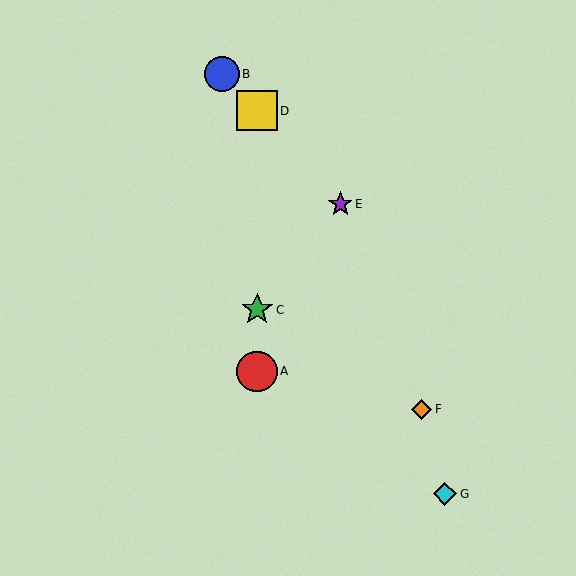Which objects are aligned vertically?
Objects A, C, D are aligned vertically.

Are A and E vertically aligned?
No, A is at x≈257 and E is at x≈340.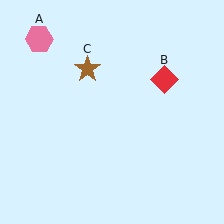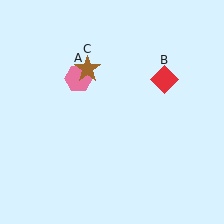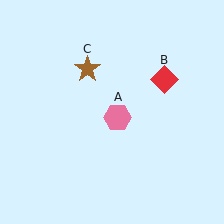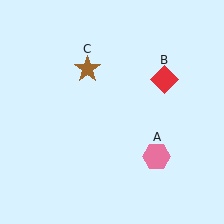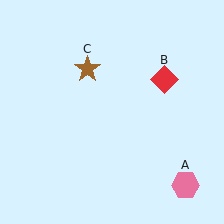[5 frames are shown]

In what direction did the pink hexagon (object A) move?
The pink hexagon (object A) moved down and to the right.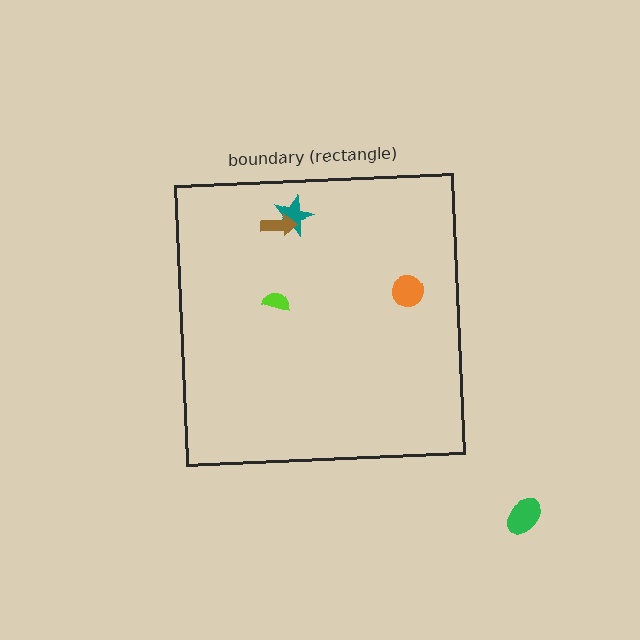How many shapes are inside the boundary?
4 inside, 1 outside.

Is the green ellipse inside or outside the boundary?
Outside.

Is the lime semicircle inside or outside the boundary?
Inside.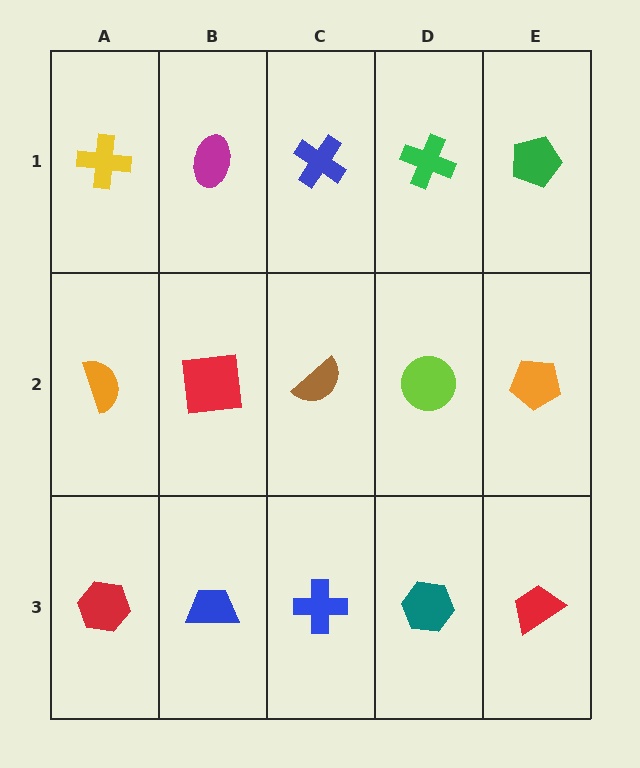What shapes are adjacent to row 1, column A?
An orange semicircle (row 2, column A), a magenta ellipse (row 1, column B).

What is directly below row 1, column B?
A red square.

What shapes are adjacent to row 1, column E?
An orange pentagon (row 2, column E), a green cross (row 1, column D).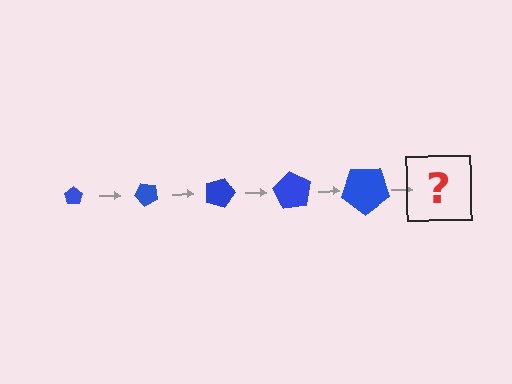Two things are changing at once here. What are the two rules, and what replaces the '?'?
The two rules are that the pentagon grows larger each step and it rotates 45 degrees each step. The '?' should be a pentagon, larger than the previous one and rotated 225 degrees from the start.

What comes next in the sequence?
The next element should be a pentagon, larger than the previous one and rotated 225 degrees from the start.